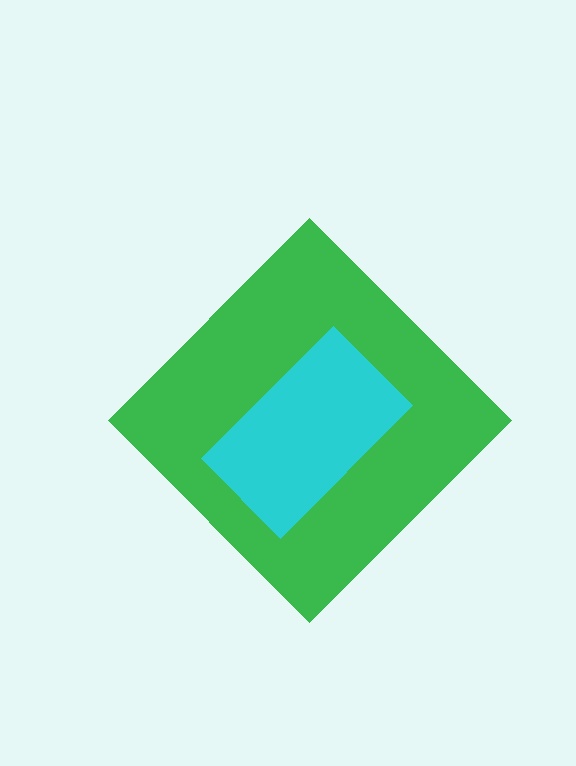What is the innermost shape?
The cyan rectangle.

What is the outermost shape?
The green diamond.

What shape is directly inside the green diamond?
The cyan rectangle.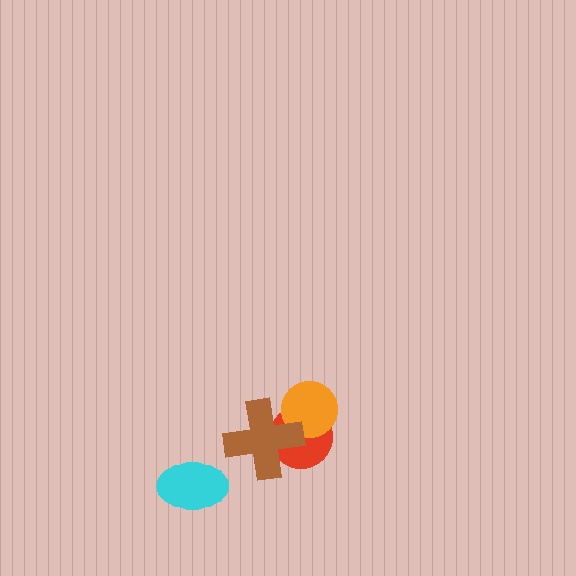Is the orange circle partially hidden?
Yes, it is partially covered by another shape.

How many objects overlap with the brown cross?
2 objects overlap with the brown cross.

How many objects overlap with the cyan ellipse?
0 objects overlap with the cyan ellipse.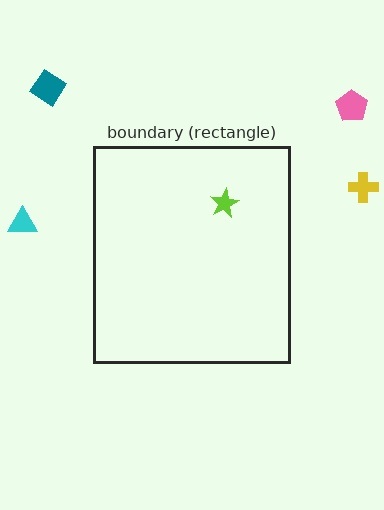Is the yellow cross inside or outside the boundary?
Outside.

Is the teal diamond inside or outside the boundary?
Outside.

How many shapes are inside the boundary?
1 inside, 4 outside.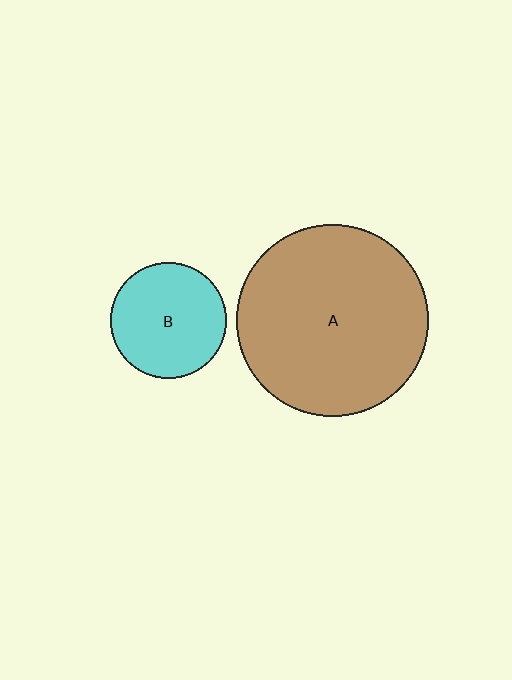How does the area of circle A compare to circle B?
Approximately 2.7 times.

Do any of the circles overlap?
No, none of the circles overlap.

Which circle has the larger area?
Circle A (brown).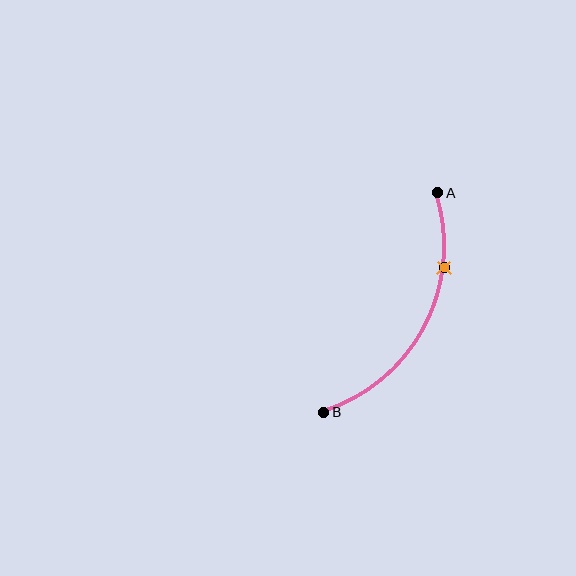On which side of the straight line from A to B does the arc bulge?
The arc bulges to the right of the straight line connecting A and B.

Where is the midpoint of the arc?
The arc midpoint is the point on the curve farthest from the straight line joining A and B. It sits to the right of that line.